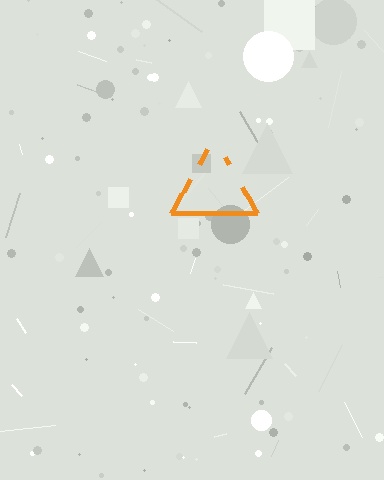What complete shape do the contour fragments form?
The contour fragments form a triangle.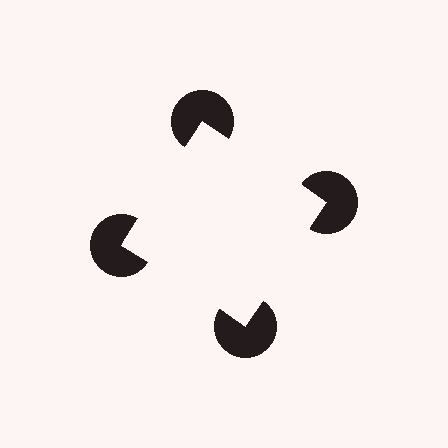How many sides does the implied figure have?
4 sides.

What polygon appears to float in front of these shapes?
An illusory square — its edges are inferred from the aligned wedge cuts in the pac-man discs, not physically drawn.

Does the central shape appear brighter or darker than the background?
It typically appears slightly brighter than the background, even though no actual brightness change is drawn.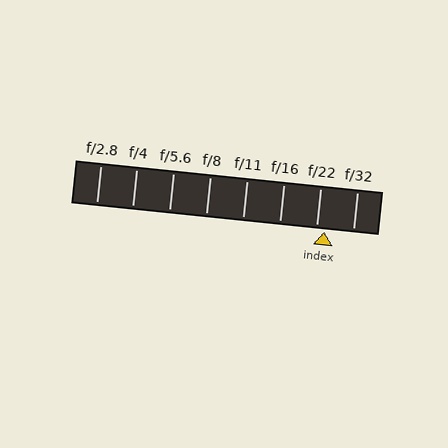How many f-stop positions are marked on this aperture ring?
There are 8 f-stop positions marked.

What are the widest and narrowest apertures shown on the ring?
The widest aperture shown is f/2.8 and the narrowest is f/32.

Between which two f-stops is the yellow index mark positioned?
The index mark is between f/22 and f/32.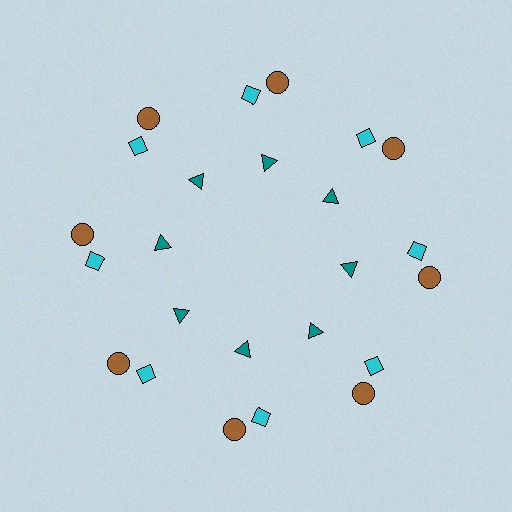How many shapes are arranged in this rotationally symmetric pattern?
There are 24 shapes, arranged in 8 groups of 3.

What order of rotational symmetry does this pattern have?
This pattern has 8-fold rotational symmetry.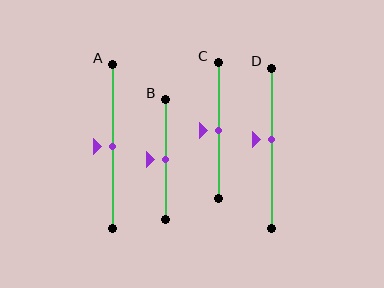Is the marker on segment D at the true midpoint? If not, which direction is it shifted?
No, the marker on segment D is shifted upward by about 5% of the segment length.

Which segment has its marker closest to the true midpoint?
Segment A has its marker closest to the true midpoint.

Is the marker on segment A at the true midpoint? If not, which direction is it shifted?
Yes, the marker on segment A is at the true midpoint.